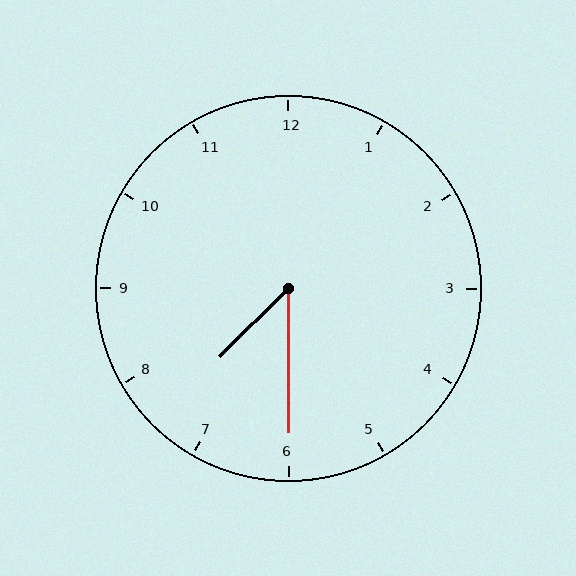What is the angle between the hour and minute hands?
Approximately 45 degrees.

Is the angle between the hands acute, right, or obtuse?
It is acute.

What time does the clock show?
7:30.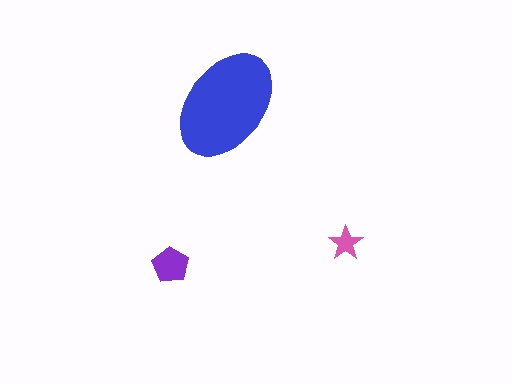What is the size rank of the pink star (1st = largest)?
3rd.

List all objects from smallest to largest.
The pink star, the purple pentagon, the blue ellipse.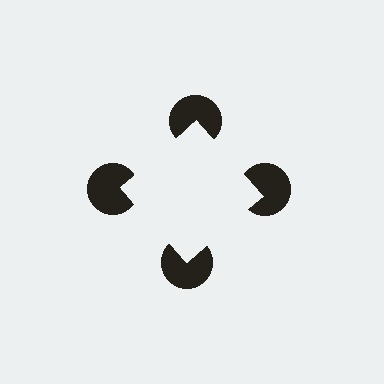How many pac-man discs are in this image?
There are 4 — one at each vertex of the illusory square.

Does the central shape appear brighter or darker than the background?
It typically appears slightly brighter than the background, even though no actual brightness change is drawn.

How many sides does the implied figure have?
4 sides.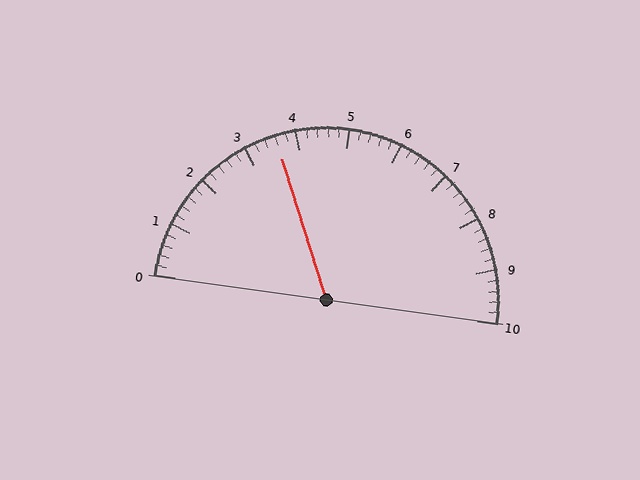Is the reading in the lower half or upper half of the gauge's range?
The reading is in the lower half of the range (0 to 10).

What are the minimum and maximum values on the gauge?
The gauge ranges from 0 to 10.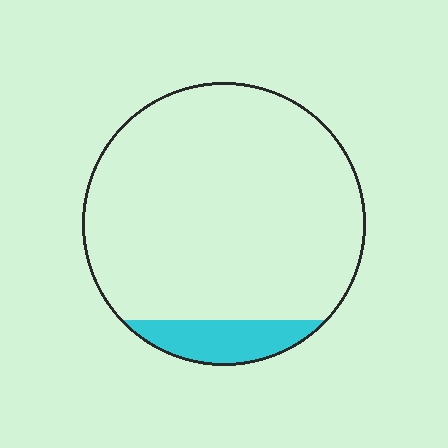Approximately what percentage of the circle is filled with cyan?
Approximately 10%.